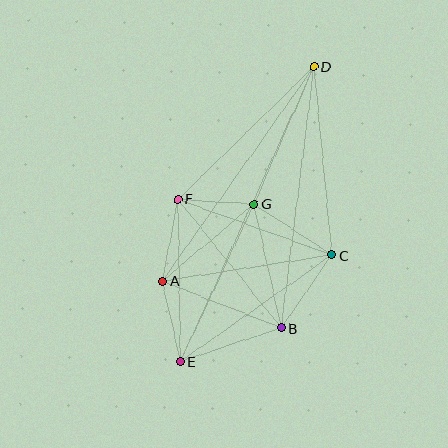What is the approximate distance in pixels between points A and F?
The distance between A and F is approximately 83 pixels.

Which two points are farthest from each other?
Points D and E are farthest from each other.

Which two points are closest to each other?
Points F and G are closest to each other.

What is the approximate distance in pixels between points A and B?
The distance between A and B is approximately 127 pixels.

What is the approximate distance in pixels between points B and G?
The distance between B and G is approximately 127 pixels.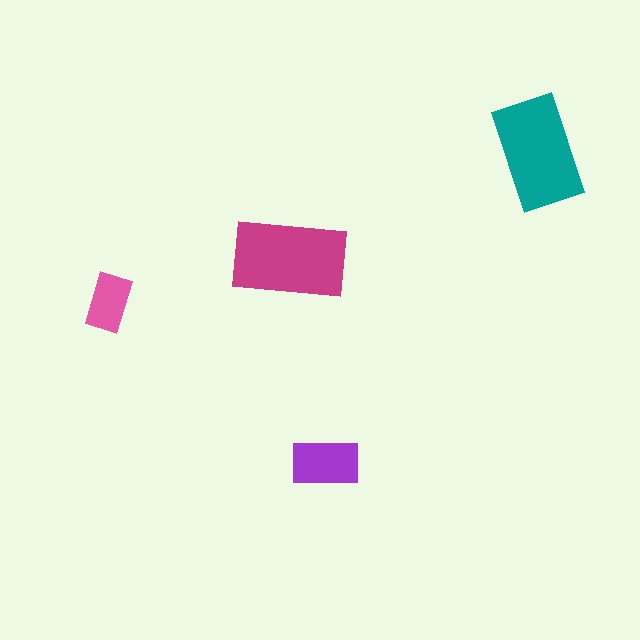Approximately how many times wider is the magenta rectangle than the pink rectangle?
About 2 times wider.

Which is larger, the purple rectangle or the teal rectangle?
The teal one.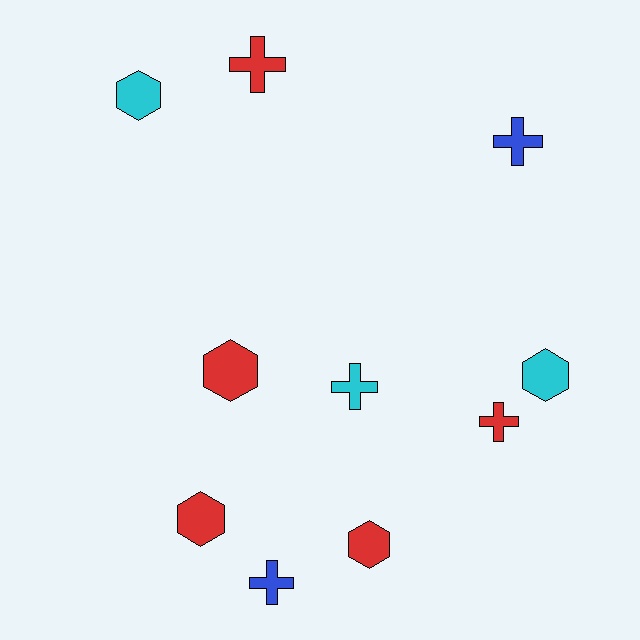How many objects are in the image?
There are 10 objects.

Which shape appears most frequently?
Cross, with 5 objects.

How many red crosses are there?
There are 2 red crosses.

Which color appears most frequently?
Red, with 5 objects.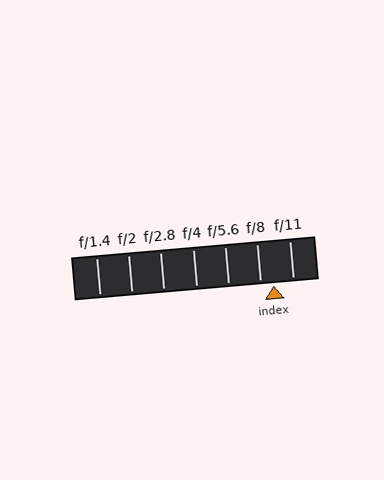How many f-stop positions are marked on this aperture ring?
There are 7 f-stop positions marked.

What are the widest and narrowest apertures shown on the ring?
The widest aperture shown is f/1.4 and the narrowest is f/11.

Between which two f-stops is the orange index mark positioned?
The index mark is between f/8 and f/11.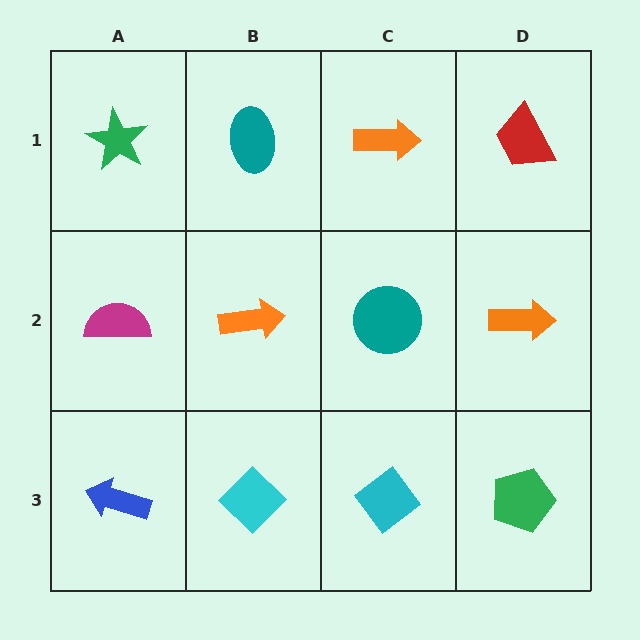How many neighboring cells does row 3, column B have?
3.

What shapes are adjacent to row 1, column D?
An orange arrow (row 2, column D), an orange arrow (row 1, column C).